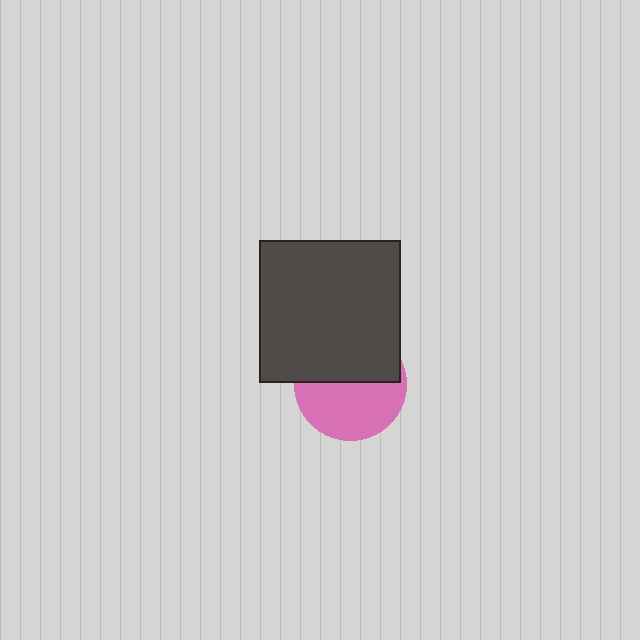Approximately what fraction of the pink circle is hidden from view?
Roughly 48% of the pink circle is hidden behind the dark gray square.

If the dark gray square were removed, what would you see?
You would see the complete pink circle.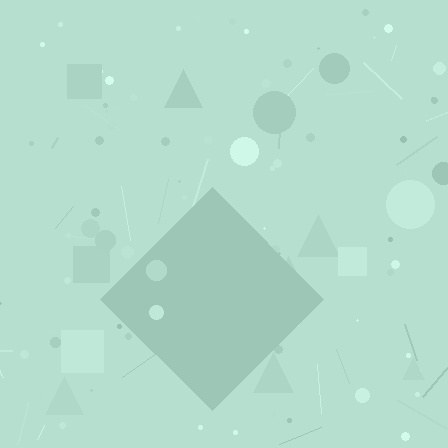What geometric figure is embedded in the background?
A diamond is embedded in the background.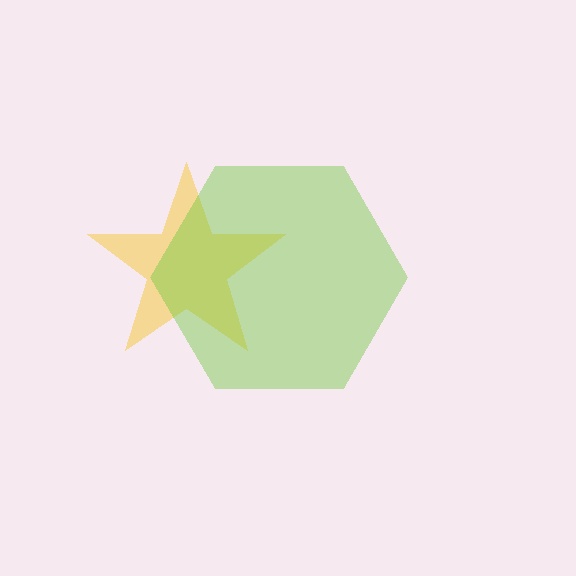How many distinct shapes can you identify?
There are 2 distinct shapes: a yellow star, a lime hexagon.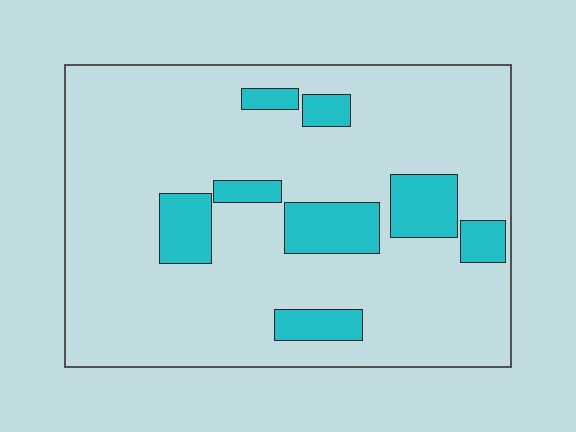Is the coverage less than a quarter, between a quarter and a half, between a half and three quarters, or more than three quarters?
Less than a quarter.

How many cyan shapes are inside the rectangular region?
8.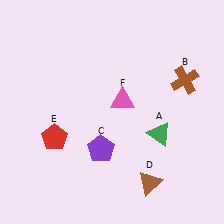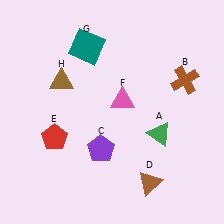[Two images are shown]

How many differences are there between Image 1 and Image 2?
There are 2 differences between the two images.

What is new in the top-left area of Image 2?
A teal square (G) was added in the top-left area of Image 2.